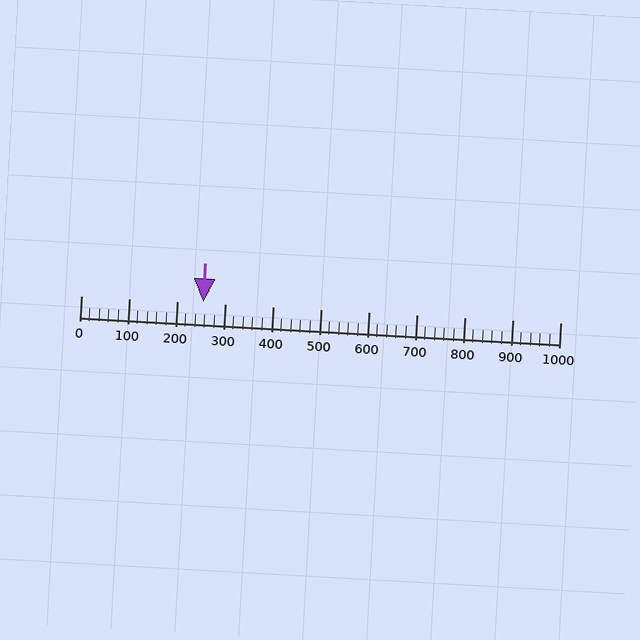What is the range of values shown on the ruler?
The ruler shows values from 0 to 1000.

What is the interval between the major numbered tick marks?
The major tick marks are spaced 100 units apart.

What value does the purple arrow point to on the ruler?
The purple arrow points to approximately 256.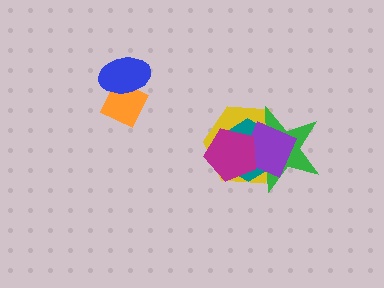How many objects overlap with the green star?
4 objects overlap with the green star.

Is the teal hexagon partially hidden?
Yes, it is partially covered by another shape.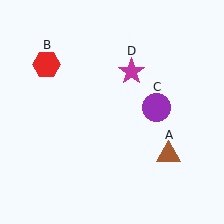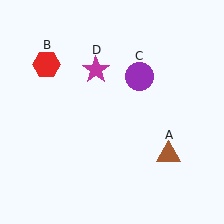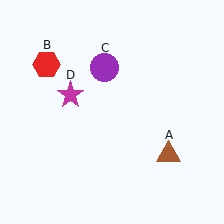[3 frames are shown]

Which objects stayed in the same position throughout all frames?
Brown triangle (object A) and red hexagon (object B) remained stationary.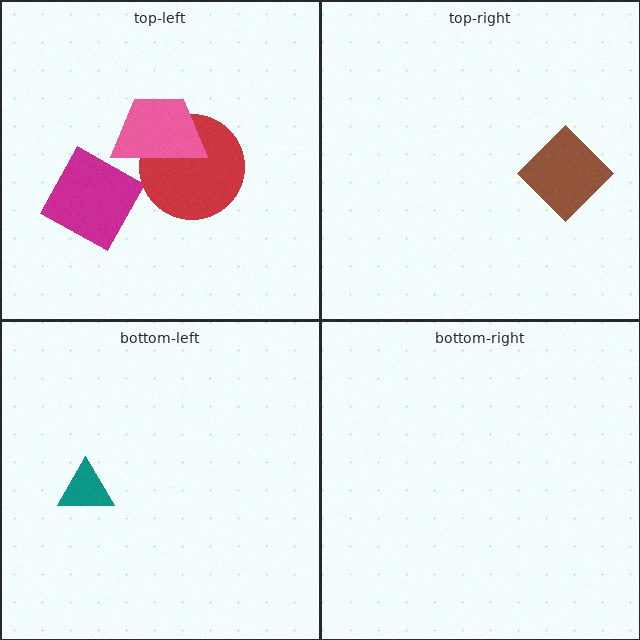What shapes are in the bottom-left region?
The teal triangle.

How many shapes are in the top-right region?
1.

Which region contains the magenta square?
The top-left region.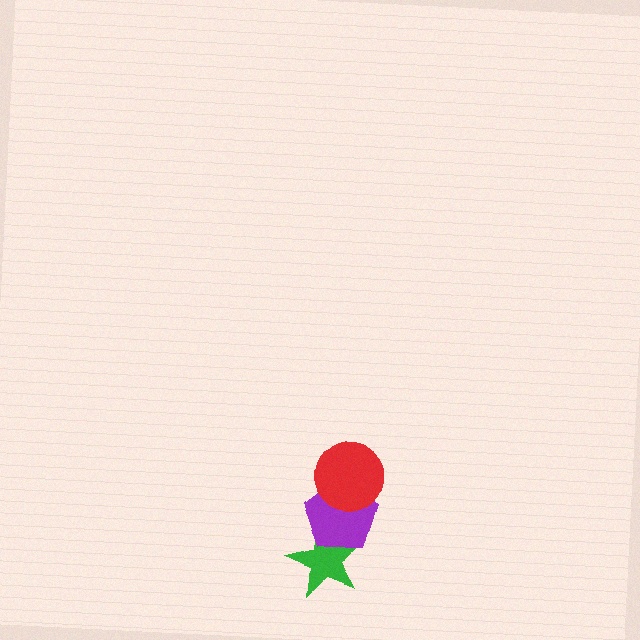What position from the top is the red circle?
The red circle is 1st from the top.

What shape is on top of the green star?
The purple pentagon is on top of the green star.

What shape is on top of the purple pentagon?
The red circle is on top of the purple pentagon.